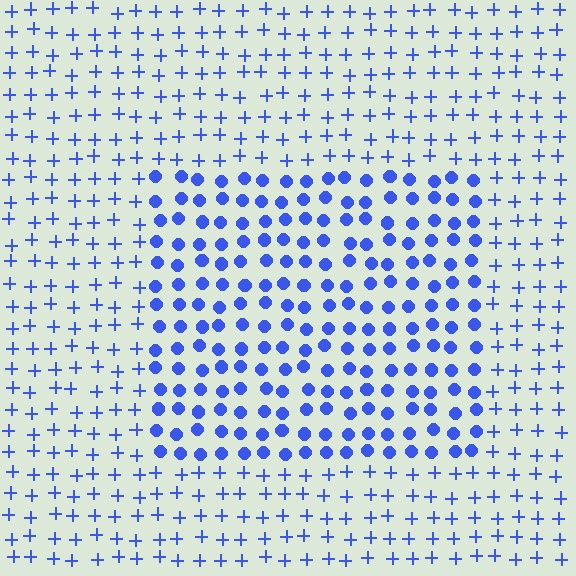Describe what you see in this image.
The image is filled with small blue elements arranged in a uniform grid. A rectangle-shaped region contains circles, while the surrounding area contains plus signs. The boundary is defined purely by the change in element shape.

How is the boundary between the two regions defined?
The boundary is defined by a change in element shape: circles inside vs. plus signs outside. All elements share the same color and spacing.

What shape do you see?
I see a rectangle.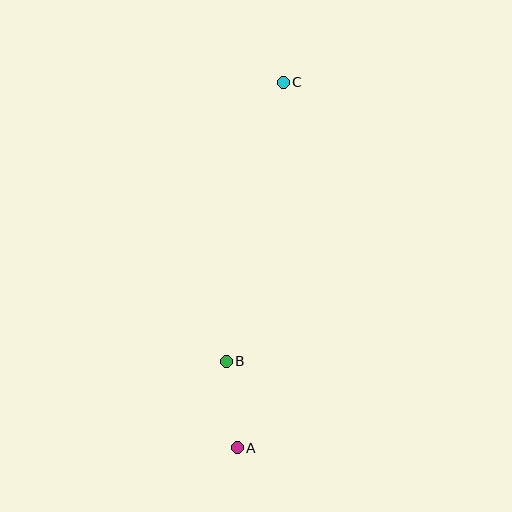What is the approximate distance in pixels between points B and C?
The distance between B and C is approximately 285 pixels.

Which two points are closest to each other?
Points A and B are closest to each other.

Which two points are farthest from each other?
Points A and C are farthest from each other.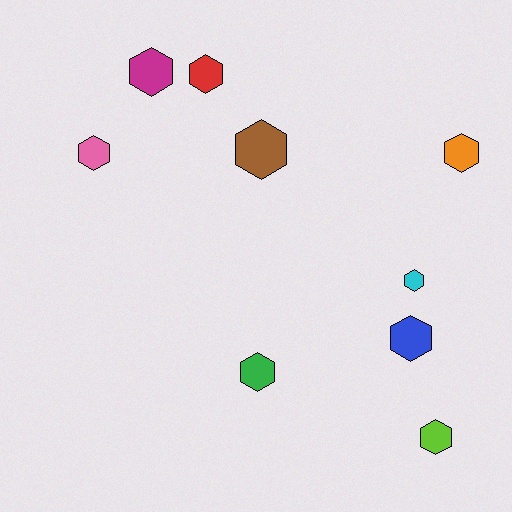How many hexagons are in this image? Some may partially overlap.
There are 9 hexagons.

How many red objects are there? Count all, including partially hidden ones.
There is 1 red object.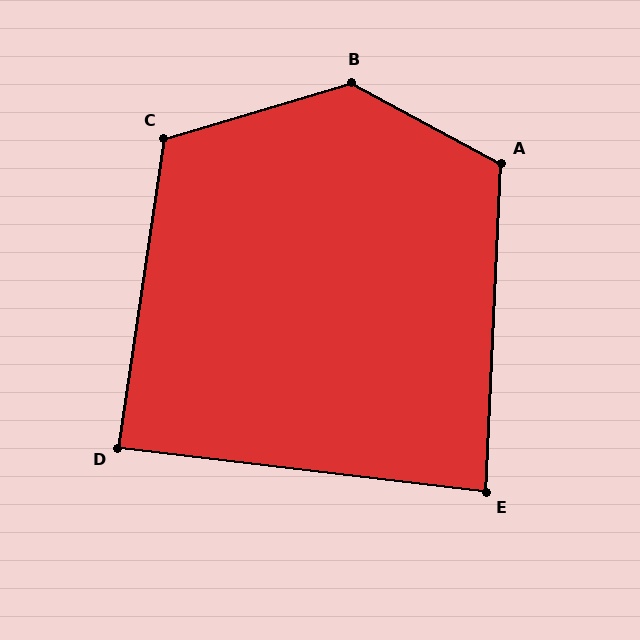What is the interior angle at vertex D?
Approximately 88 degrees (approximately right).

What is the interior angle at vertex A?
Approximately 116 degrees (obtuse).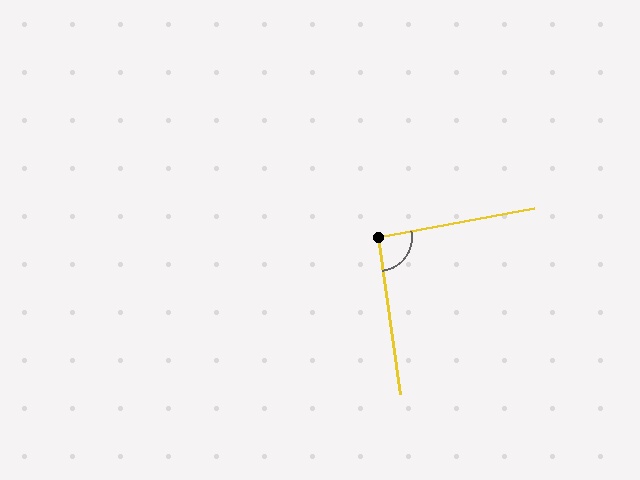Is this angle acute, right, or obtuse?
It is approximately a right angle.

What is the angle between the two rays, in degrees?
Approximately 92 degrees.